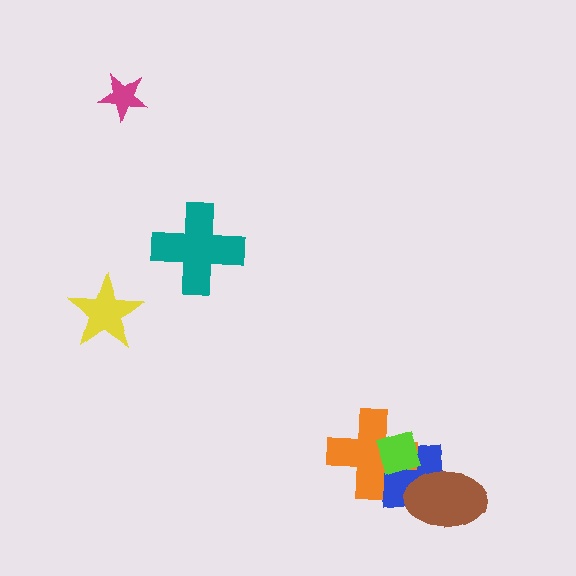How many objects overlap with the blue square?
3 objects overlap with the blue square.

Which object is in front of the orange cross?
The lime diamond is in front of the orange cross.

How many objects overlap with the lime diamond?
2 objects overlap with the lime diamond.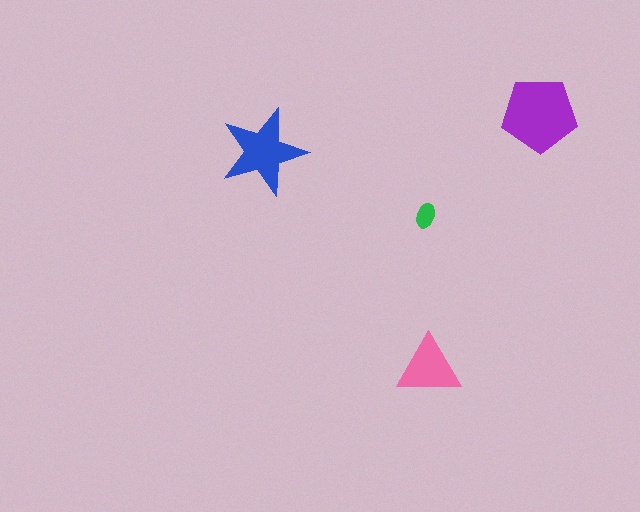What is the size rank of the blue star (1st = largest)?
2nd.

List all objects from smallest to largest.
The green ellipse, the pink triangle, the blue star, the purple pentagon.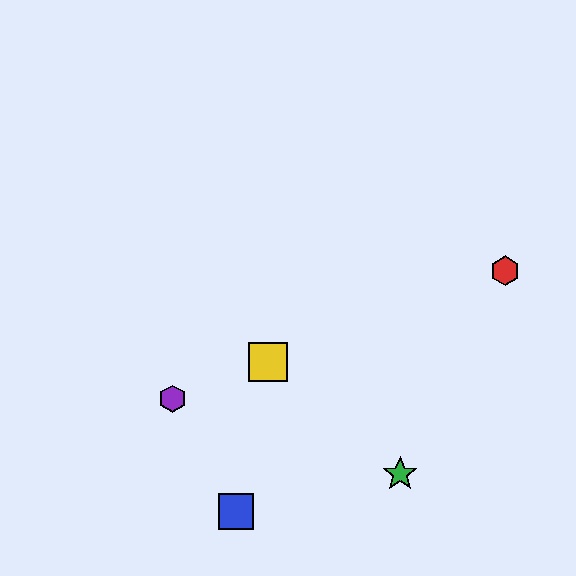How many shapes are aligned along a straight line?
3 shapes (the red hexagon, the yellow square, the purple hexagon) are aligned along a straight line.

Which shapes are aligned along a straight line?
The red hexagon, the yellow square, the purple hexagon are aligned along a straight line.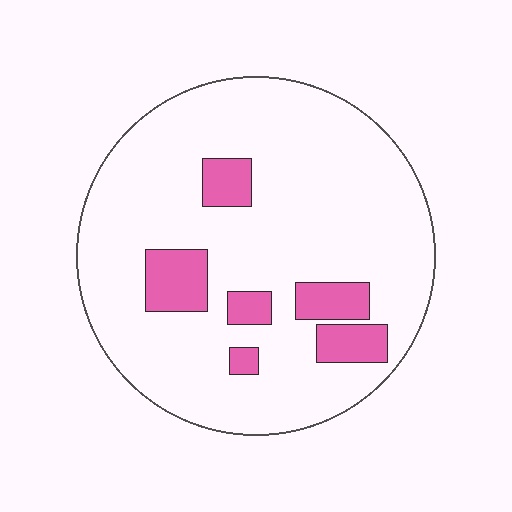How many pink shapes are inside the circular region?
6.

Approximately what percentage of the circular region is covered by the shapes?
Approximately 15%.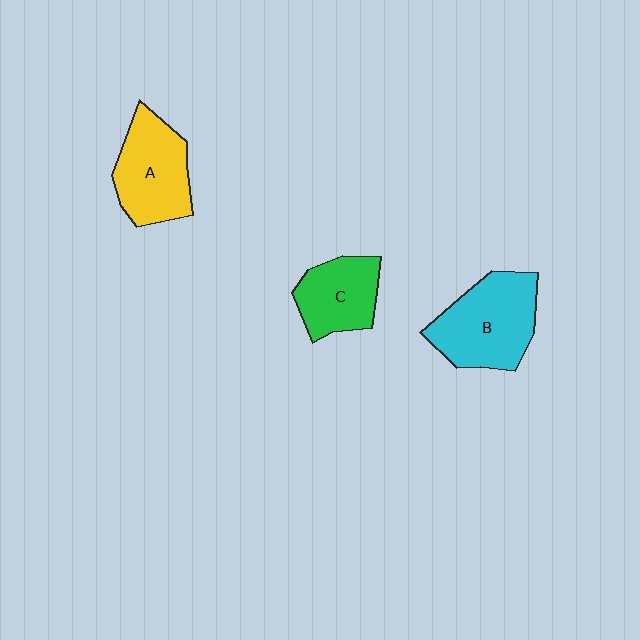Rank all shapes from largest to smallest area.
From largest to smallest: B (cyan), A (yellow), C (green).